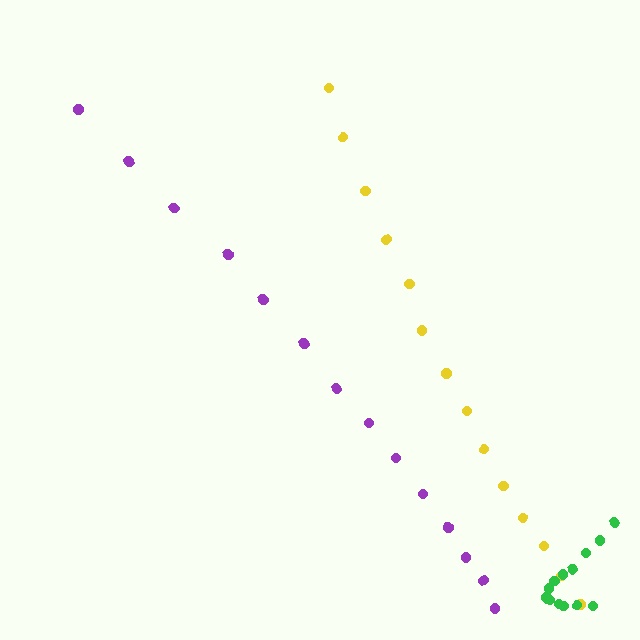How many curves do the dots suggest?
There are 3 distinct paths.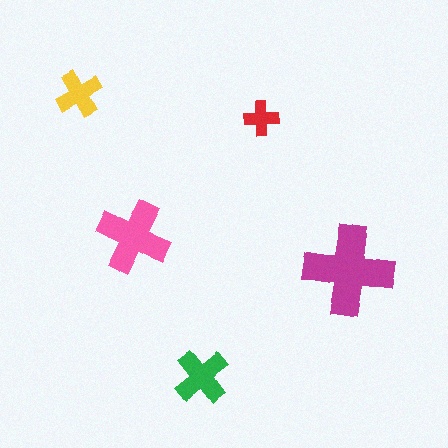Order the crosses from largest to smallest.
the magenta one, the pink one, the green one, the yellow one, the red one.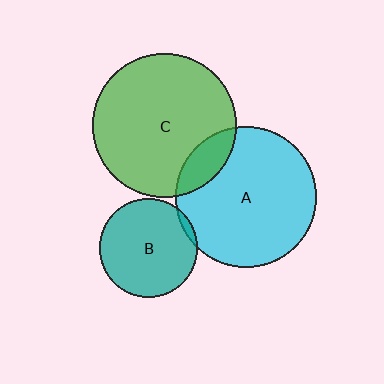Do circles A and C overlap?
Yes.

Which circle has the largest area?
Circle C (green).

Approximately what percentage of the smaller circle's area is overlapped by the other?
Approximately 15%.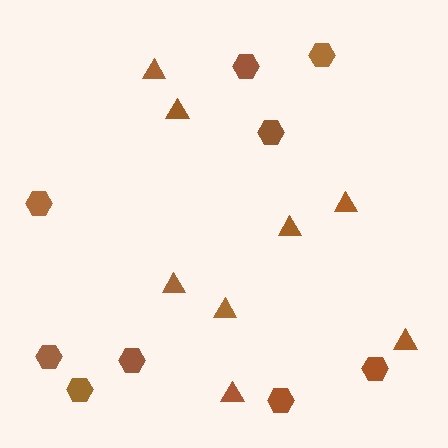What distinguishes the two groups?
There are 2 groups: one group of hexagons (9) and one group of triangles (8).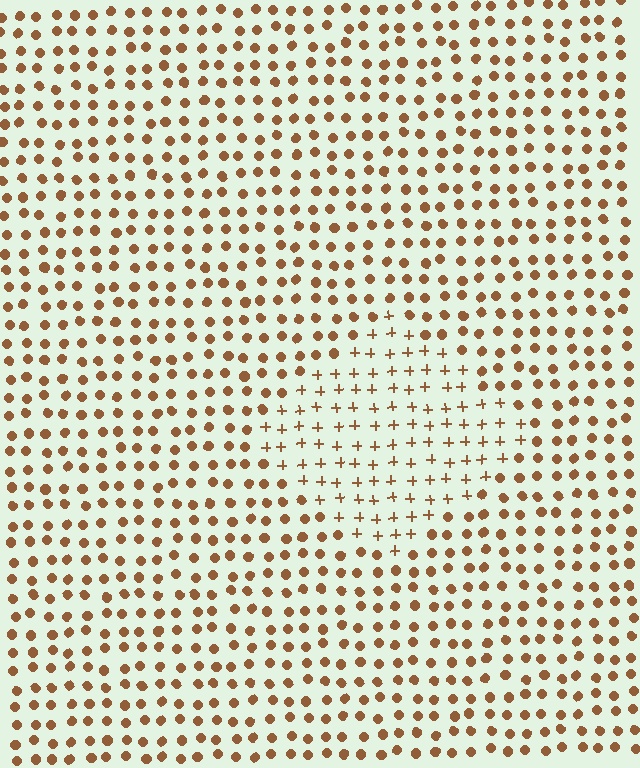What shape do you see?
I see a diamond.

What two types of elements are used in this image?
The image uses plus signs inside the diamond region and circles outside it.